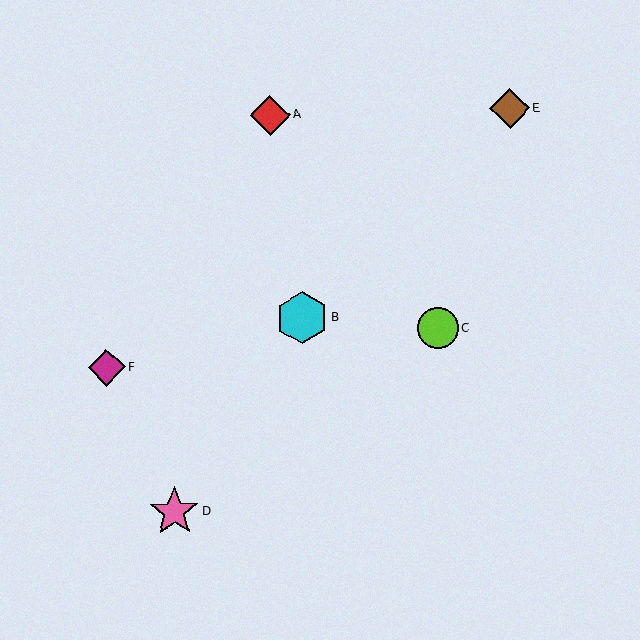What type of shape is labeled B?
Shape B is a cyan hexagon.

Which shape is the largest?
The cyan hexagon (labeled B) is the largest.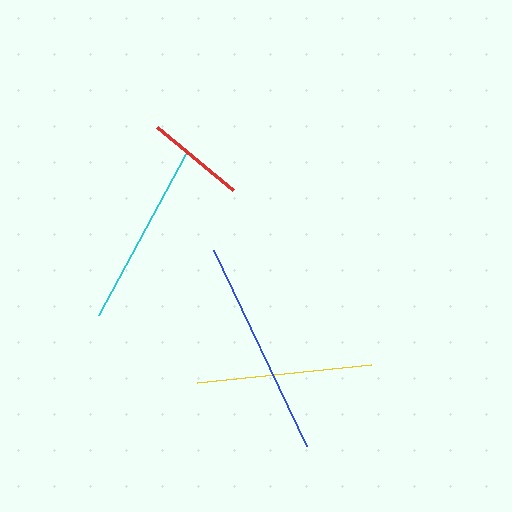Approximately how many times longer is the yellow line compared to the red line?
The yellow line is approximately 1.8 times the length of the red line.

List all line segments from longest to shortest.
From longest to shortest: blue, cyan, yellow, red.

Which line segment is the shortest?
The red line is the shortest at approximately 99 pixels.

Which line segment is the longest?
The blue line is the longest at approximately 216 pixels.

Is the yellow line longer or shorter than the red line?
The yellow line is longer than the red line.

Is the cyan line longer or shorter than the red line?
The cyan line is longer than the red line.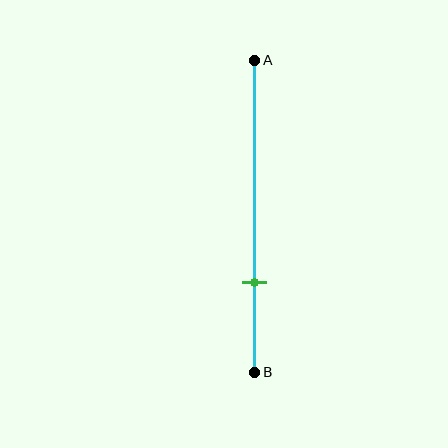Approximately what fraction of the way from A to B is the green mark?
The green mark is approximately 70% of the way from A to B.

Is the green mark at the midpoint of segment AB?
No, the mark is at about 70% from A, not at the 50% midpoint.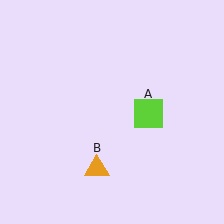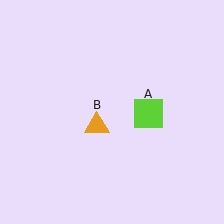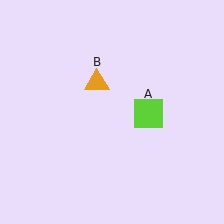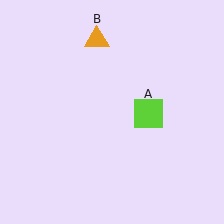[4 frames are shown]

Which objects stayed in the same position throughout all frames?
Lime square (object A) remained stationary.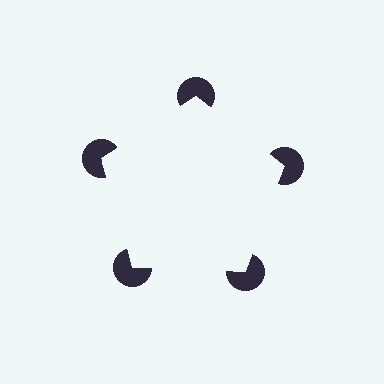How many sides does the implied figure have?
5 sides.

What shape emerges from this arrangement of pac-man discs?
An illusory pentagon — its edges are inferred from the aligned wedge cuts in the pac-man discs, not physically drawn.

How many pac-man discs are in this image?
There are 5 — one at each vertex of the illusory pentagon.